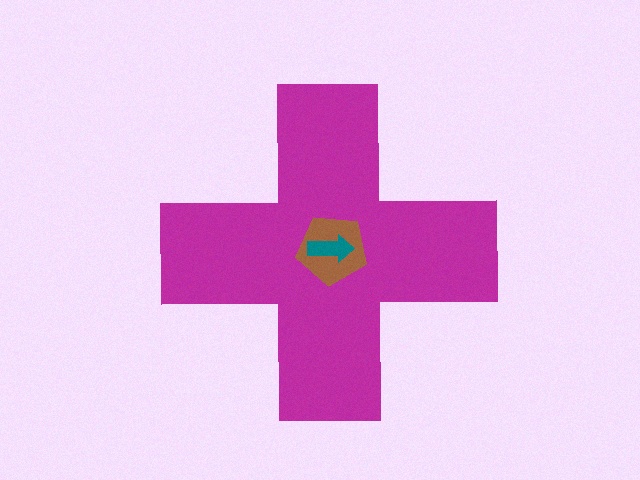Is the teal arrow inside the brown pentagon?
Yes.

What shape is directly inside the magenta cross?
The brown pentagon.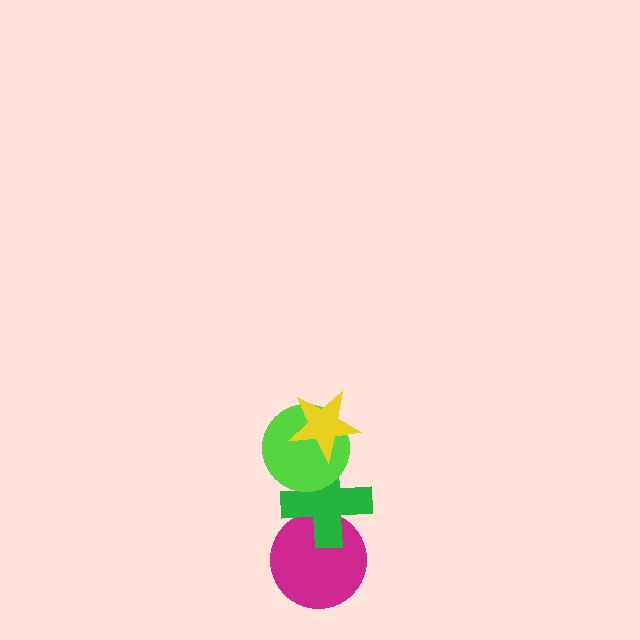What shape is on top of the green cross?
The lime circle is on top of the green cross.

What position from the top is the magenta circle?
The magenta circle is 4th from the top.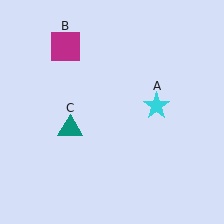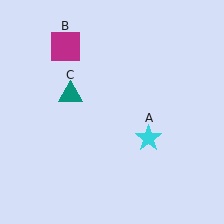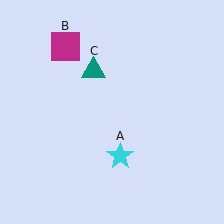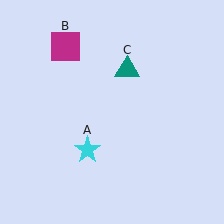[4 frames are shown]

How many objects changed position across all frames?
2 objects changed position: cyan star (object A), teal triangle (object C).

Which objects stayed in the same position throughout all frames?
Magenta square (object B) remained stationary.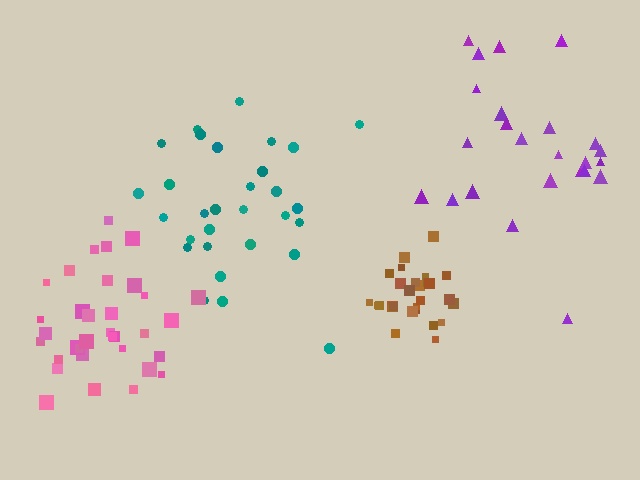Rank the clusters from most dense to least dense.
brown, pink, teal, purple.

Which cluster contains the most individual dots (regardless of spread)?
Pink (34).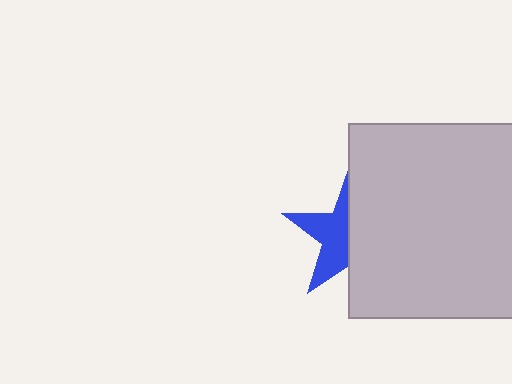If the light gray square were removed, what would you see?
You would see the complete blue star.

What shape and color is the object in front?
The object in front is a light gray square.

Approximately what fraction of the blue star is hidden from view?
Roughly 54% of the blue star is hidden behind the light gray square.